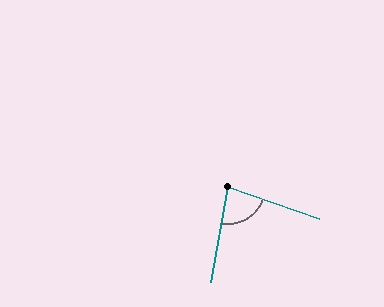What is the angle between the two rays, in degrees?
Approximately 81 degrees.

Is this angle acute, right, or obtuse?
It is acute.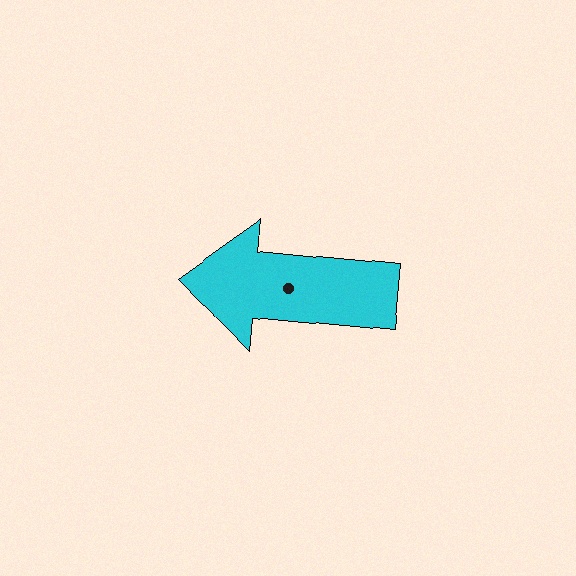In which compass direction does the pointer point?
West.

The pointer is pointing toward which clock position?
Roughly 9 o'clock.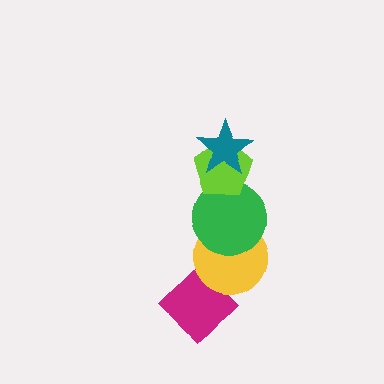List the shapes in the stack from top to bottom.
From top to bottom: the teal star, the lime pentagon, the green circle, the yellow circle, the magenta diamond.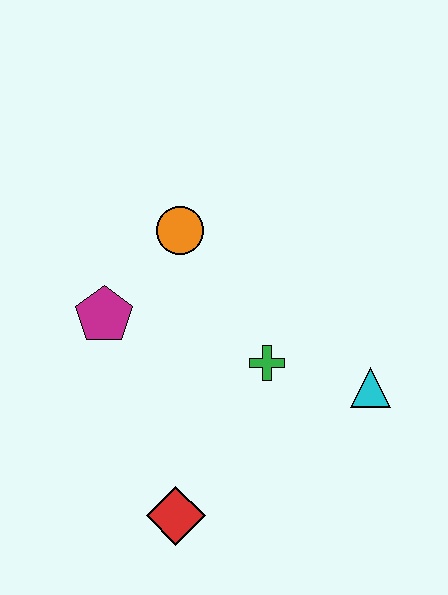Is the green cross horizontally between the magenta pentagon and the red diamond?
No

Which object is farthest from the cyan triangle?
The magenta pentagon is farthest from the cyan triangle.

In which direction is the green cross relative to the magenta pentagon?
The green cross is to the right of the magenta pentagon.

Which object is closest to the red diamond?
The green cross is closest to the red diamond.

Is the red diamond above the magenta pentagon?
No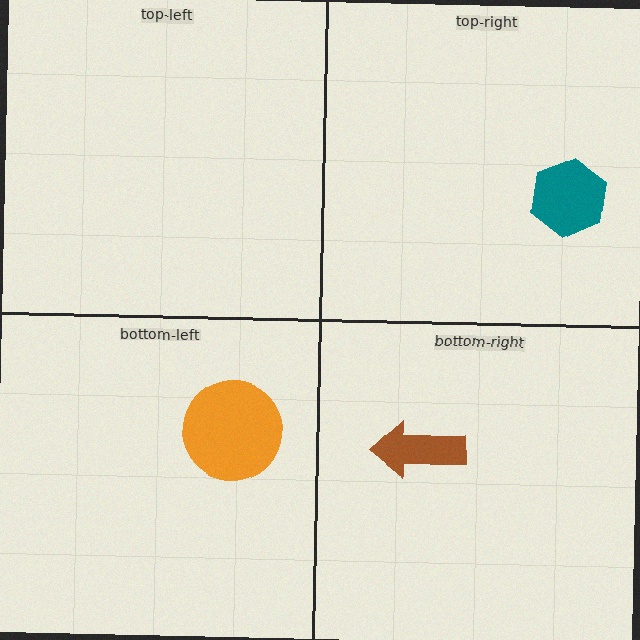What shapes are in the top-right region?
The teal hexagon.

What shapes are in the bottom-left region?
The orange circle.